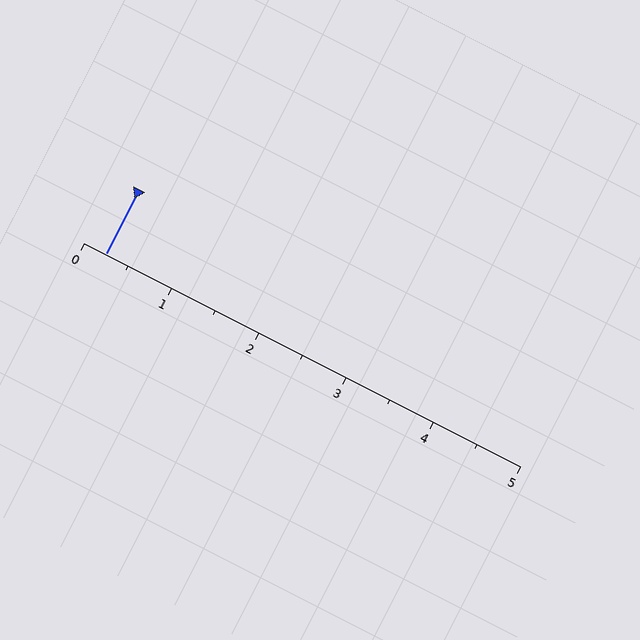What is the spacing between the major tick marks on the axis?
The major ticks are spaced 1 apart.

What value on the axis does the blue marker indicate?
The marker indicates approximately 0.2.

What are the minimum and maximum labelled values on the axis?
The axis runs from 0 to 5.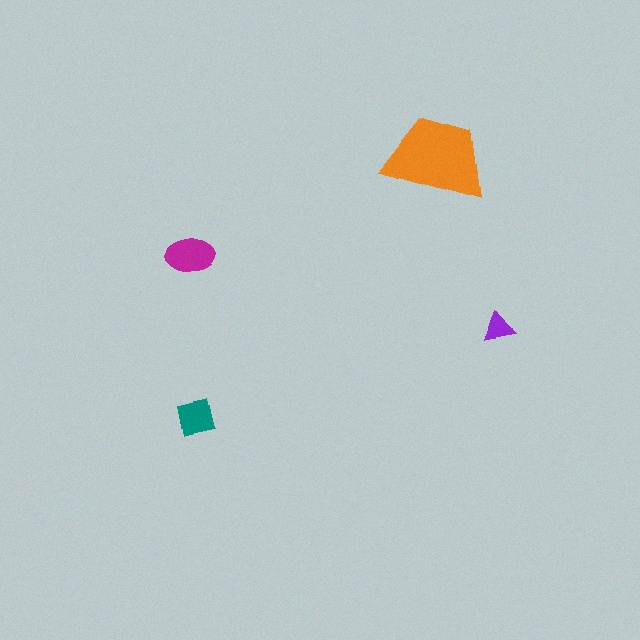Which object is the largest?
The orange trapezoid.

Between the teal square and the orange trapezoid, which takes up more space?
The orange trapezoid.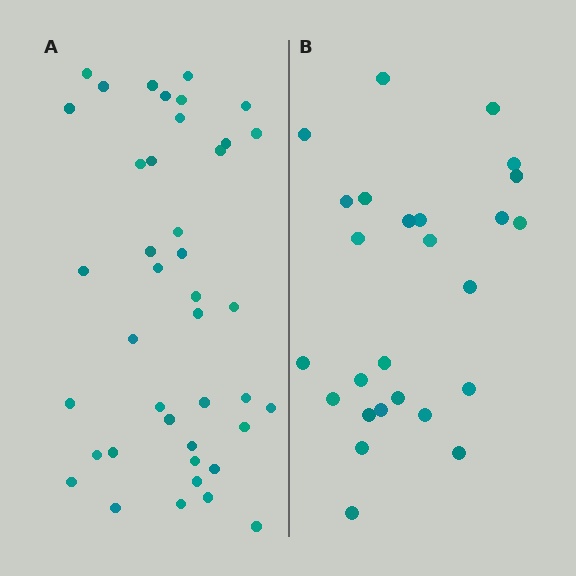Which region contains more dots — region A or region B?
Region A (the left region) has more dots.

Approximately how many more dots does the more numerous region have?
Region A has approximately 15 more dots than region B.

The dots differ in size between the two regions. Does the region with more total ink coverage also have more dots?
No. Region B has more total ink coverage because its dots are larger, but region A actually contains more individual dots. Total area can be misleading — the number of items is what matters here.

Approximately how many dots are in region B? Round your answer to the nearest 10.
About 30 dots. (The exact count is 26, which rounds to 30.)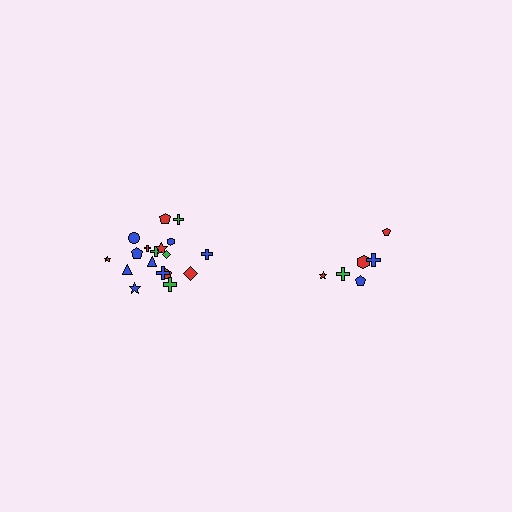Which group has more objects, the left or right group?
The left group.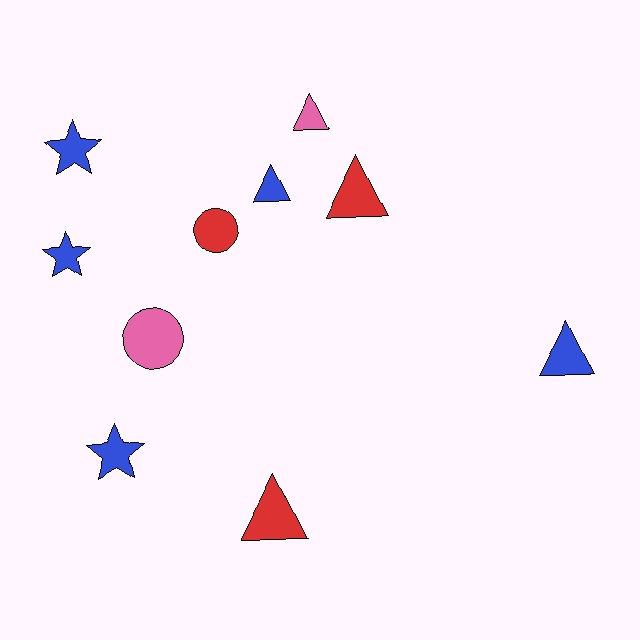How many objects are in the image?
There are 10 objects.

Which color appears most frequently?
Blue, with 5 objects.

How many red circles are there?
There is 1 red circle.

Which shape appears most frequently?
Triangle, with 5 objects.